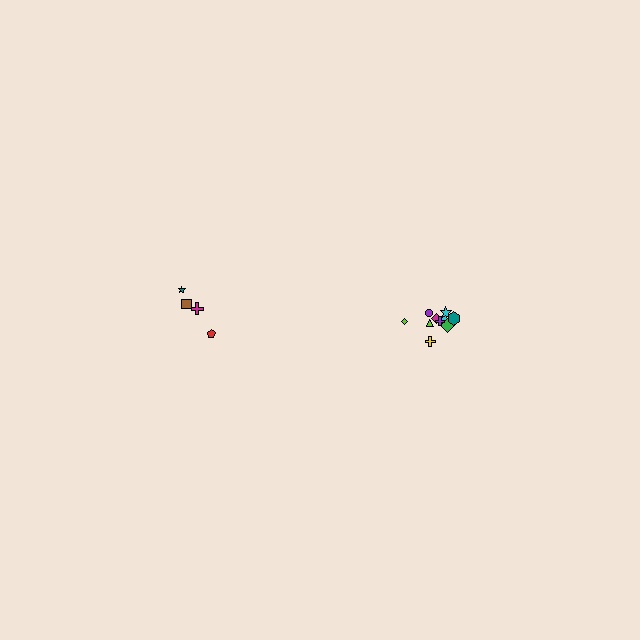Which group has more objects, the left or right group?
The right group.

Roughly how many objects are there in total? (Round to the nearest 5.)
Roughly 15 objects in total.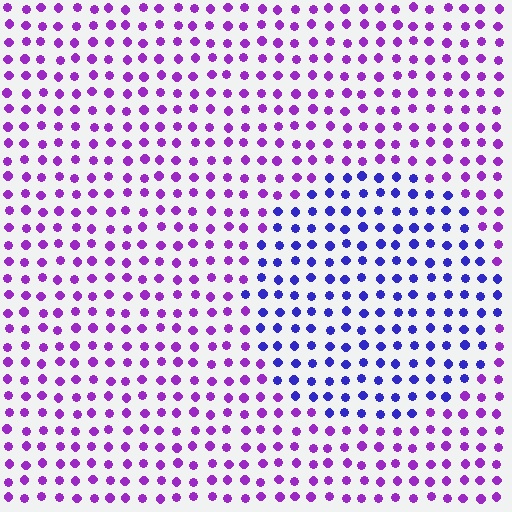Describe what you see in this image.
The image is filled with small purple elements in a uniform arrangement. A circle-shaped region is visible where the elements are tinted to a slightly different hue, forming a subtle color boundary.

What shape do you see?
I see a circle.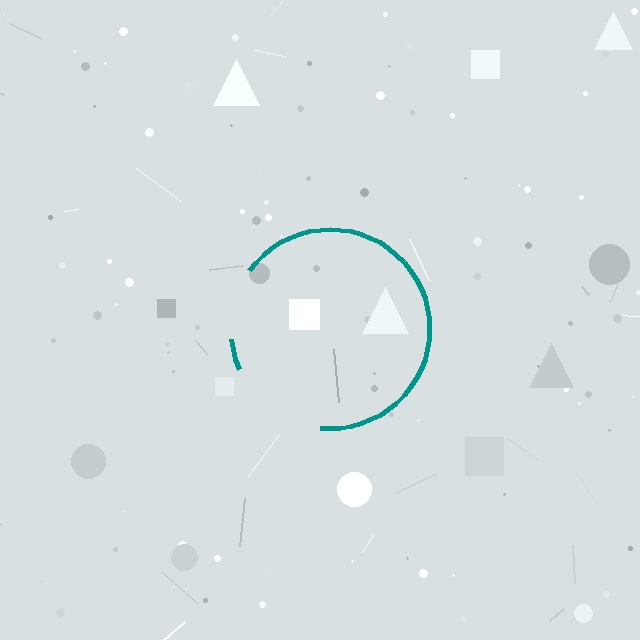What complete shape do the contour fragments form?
The contour fragments form a circle.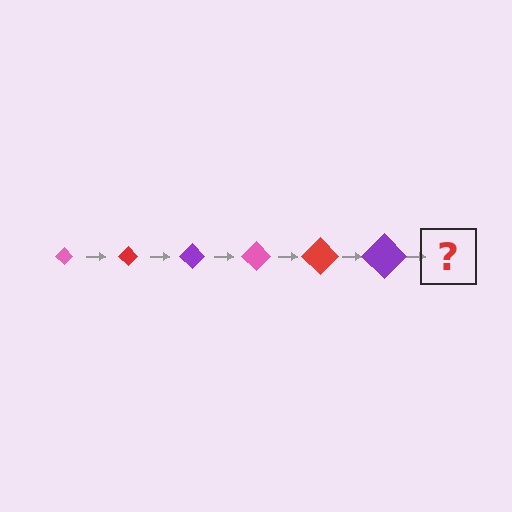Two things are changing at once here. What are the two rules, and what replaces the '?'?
The two rules are that the diamond grows larger each step and the color cycles through pink, red, and purple. The '?' should be a pink diamond, larger than the previous one.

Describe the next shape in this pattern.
It should be a pink diamond, larger than the previous one.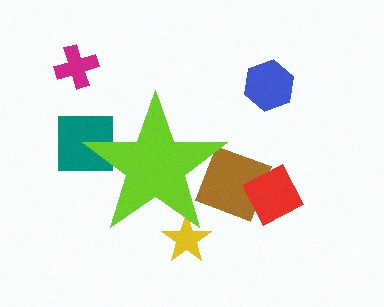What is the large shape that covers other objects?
A lime star.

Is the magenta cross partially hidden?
No, the magenta cross is fully visible.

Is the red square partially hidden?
No, the red square is fully visible.